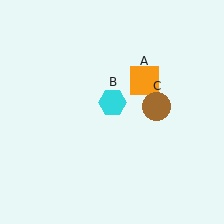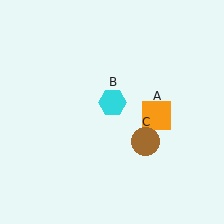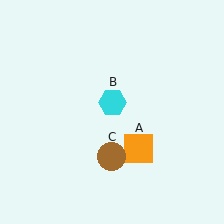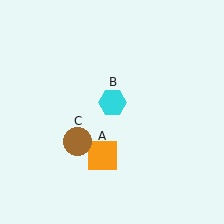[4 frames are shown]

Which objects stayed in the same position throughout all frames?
Cyan hexagon (object B) remained stationary.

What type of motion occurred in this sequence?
The orange square (object A), brown circle (object C) rotated clockwise around the center of the scene.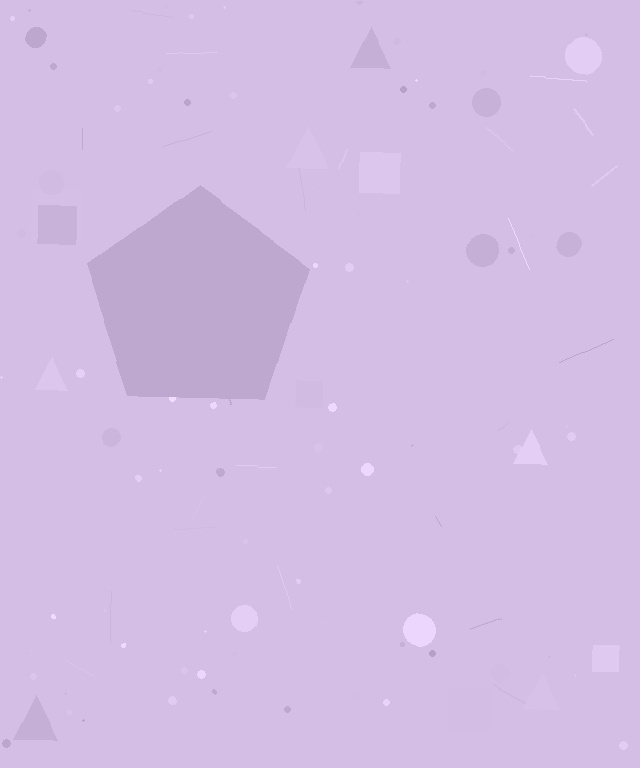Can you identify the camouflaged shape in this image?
The camouflaged shape is a pentagon.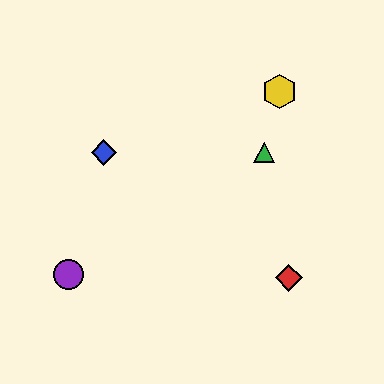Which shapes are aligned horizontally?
The blue diamond, the green triangle are aligned horizontally.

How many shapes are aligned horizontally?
2 shapes (the blue diamond, the green triangle) are aligned horizontally.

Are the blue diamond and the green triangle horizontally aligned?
Yes, both are at y≈153.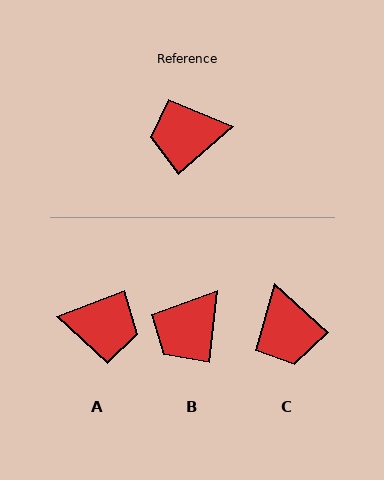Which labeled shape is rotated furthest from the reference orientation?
A, about 160 degrees away.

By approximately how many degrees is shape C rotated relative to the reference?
Approximately 96 degrees counter-clockwise.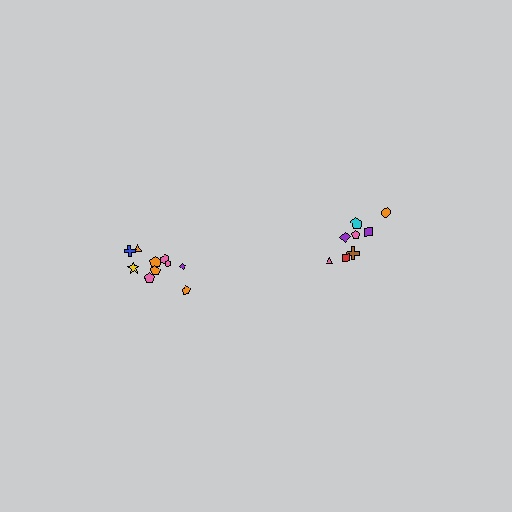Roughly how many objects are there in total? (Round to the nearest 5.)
Roughly 20 objects in total.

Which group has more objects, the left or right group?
The left group.